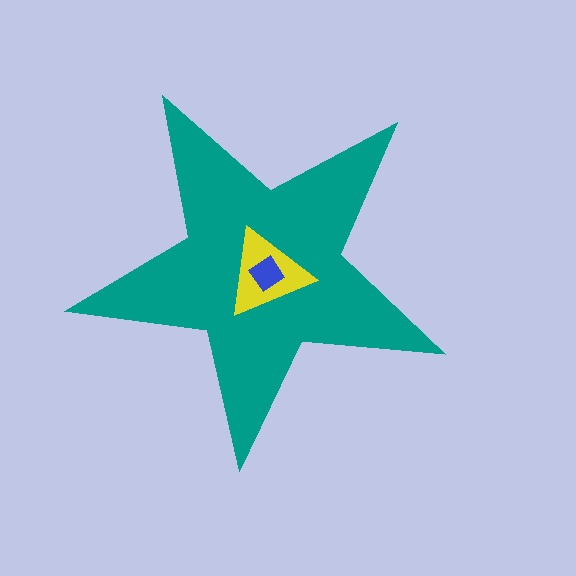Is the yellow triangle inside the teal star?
Yes.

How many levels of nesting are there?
3.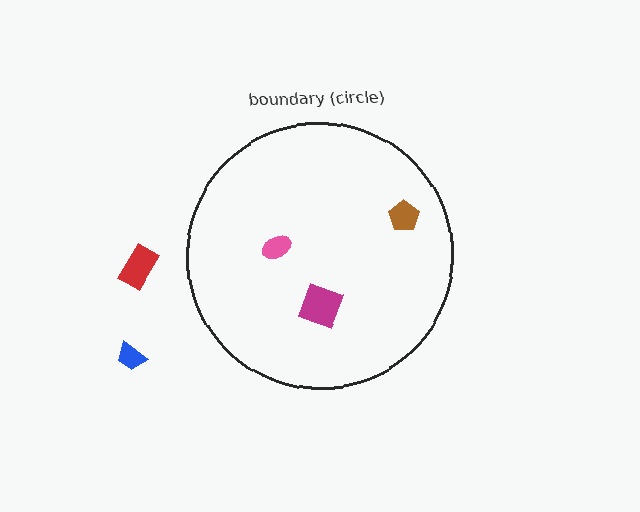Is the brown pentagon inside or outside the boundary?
Inside.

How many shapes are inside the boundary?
3 inside, 2 outside.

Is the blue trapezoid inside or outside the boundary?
Outside.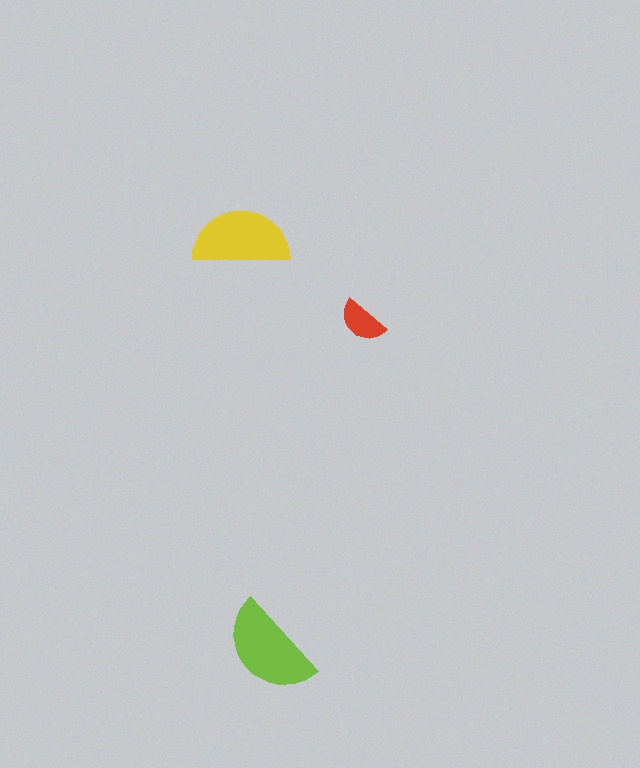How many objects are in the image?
There are 3 objects in the image.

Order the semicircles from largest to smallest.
the lime one, the yellow one, the red one.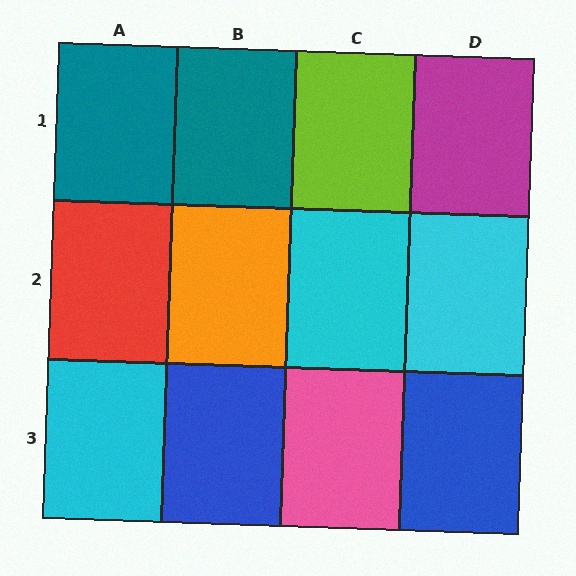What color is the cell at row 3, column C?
Pink.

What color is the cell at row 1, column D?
Magenta.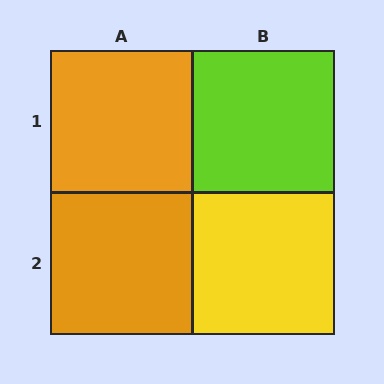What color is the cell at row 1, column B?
Lime.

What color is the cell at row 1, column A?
Orange.